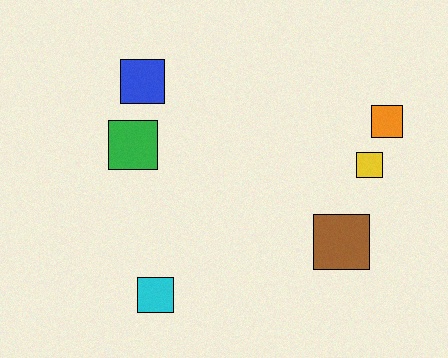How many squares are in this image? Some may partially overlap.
There are 6 squares.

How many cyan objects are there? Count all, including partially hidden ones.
There is 1 cyan object.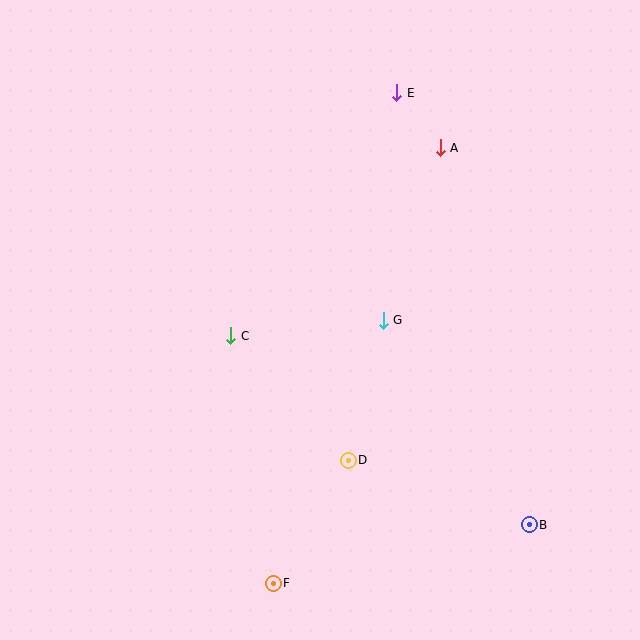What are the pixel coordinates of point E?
Point E is at (397, 93).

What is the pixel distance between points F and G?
The distance between F and G is 285 pixels.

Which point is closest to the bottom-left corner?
Point F is closest to the bottom-left corner.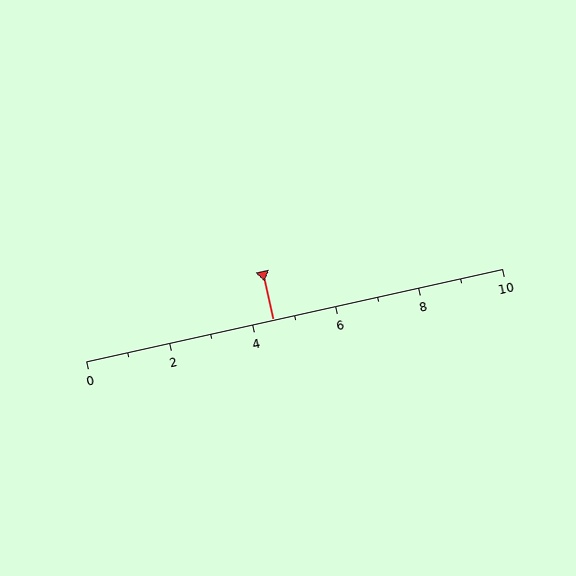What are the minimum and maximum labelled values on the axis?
The axis runs from 0 to 10.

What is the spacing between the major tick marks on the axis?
The major ticks are spaced 2 apart.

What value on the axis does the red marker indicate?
The marker indicates approximately 4.5.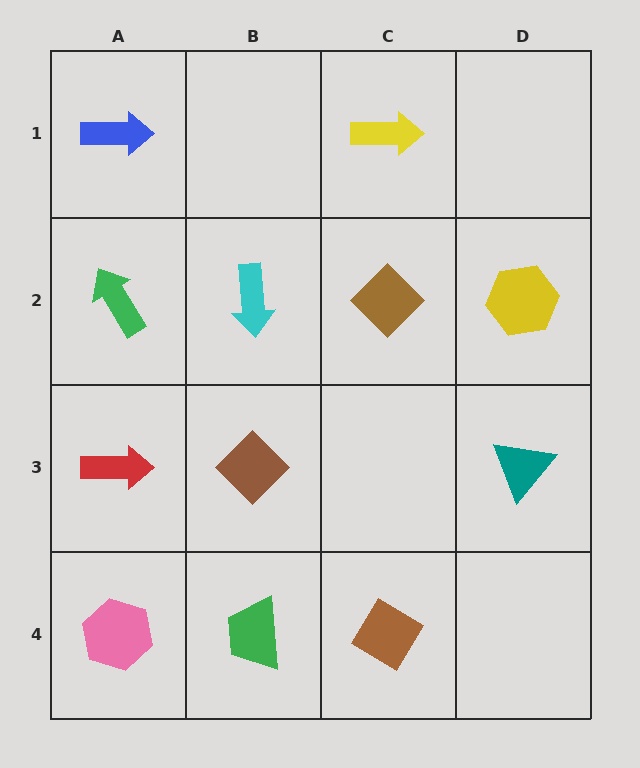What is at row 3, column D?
A teal triangle.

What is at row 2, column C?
A brown diamond.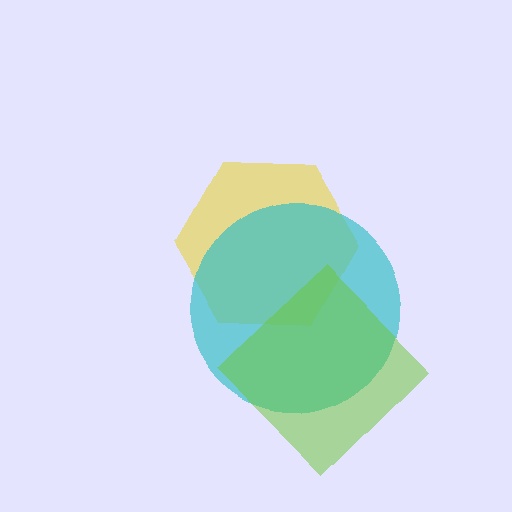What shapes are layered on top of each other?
The layered shapes are: a yellow hexagon, a cyan circle, a lime diamond.